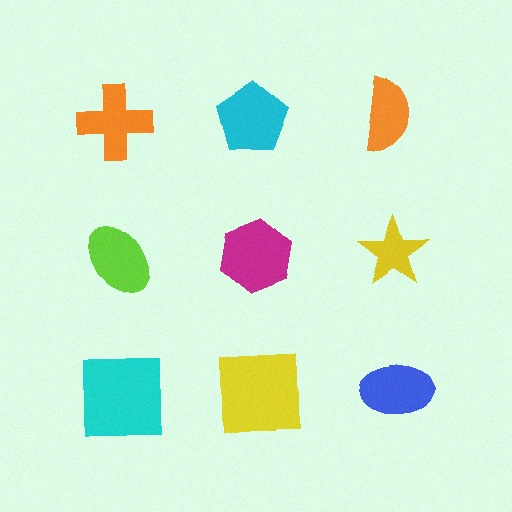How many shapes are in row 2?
3 shapes.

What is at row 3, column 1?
A cyan square.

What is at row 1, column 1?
An orange cross.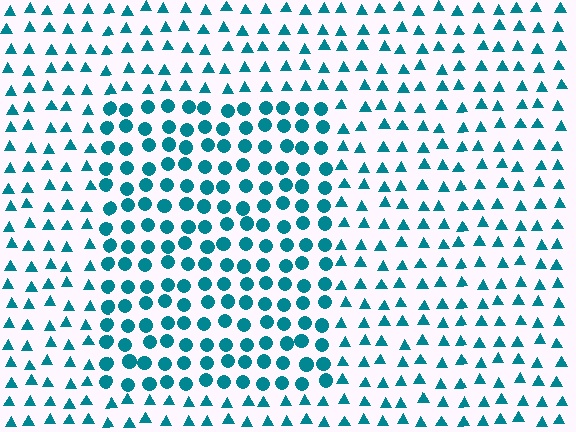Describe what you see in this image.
The image is filled with small teal elements arranged in a uniform grid. A rectangle-shaped region contains circles, while the surrounding area contains triangles. The boundary is defined purely by the change in element shape.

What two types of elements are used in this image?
The image uses circles inside the rectangle region and triangles outside it.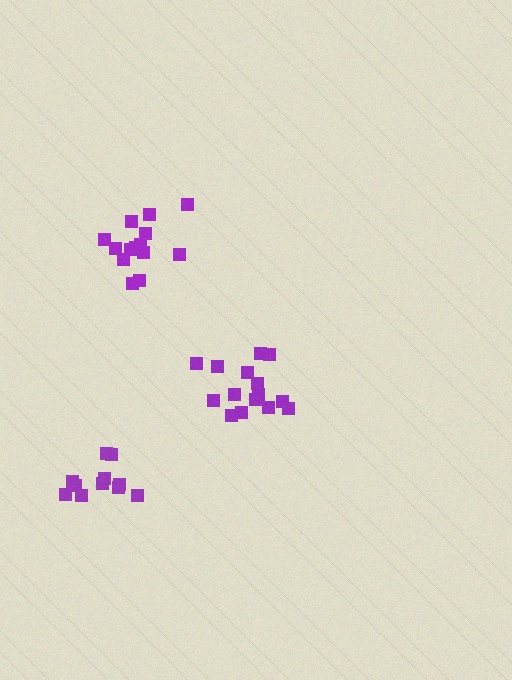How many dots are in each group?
Group 1: 14 dots, Group 2: 15 dots, Group 3: 11 dots (40 total).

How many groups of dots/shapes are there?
There are 3 groups.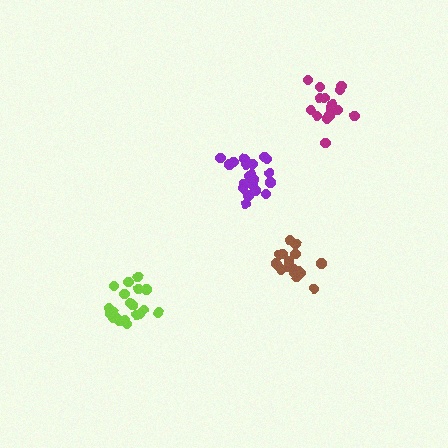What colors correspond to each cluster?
The clusters are colored: purple, lime, brown, magenta.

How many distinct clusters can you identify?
There are 4 distinct clusters.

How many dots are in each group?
Group 1: 20 dots, Group 2: 20 dots, Group 3: 18 dots, Group 4: 16 dots (74 total).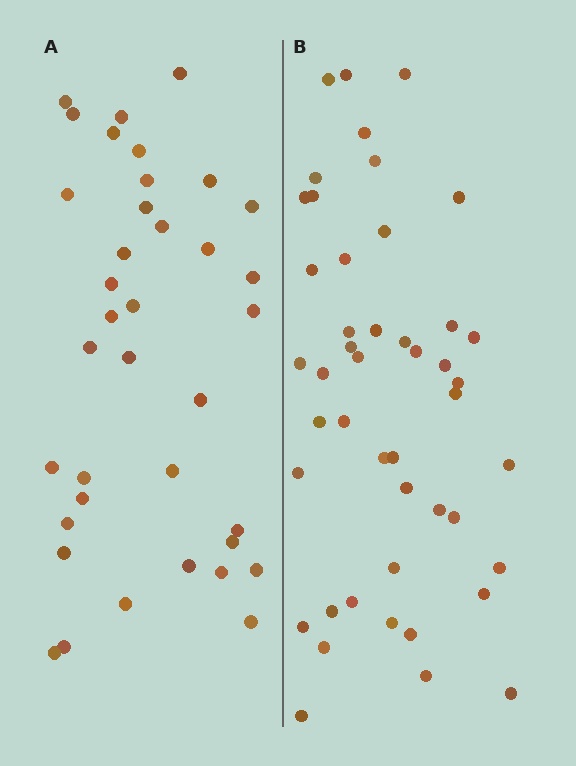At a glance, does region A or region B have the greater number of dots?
Region B (the right region) has more dots.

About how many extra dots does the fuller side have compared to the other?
Region B has roughly 8 or so more dots than region A.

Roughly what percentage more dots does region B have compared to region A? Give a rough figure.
About 25% more.